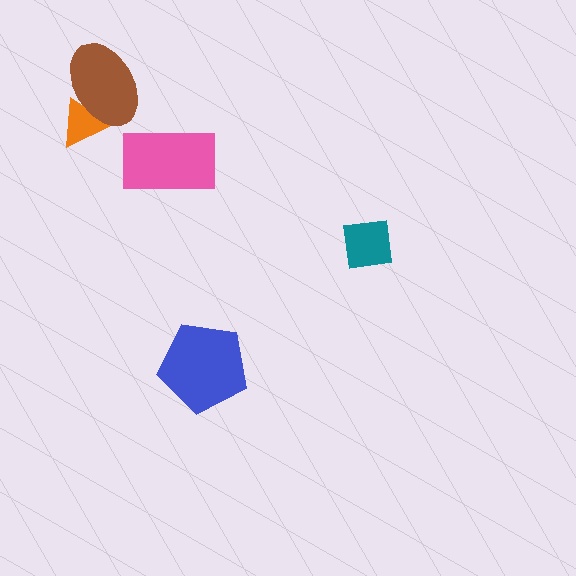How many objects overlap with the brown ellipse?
1 object overlaps with the brown ellipse.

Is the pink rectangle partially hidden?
No, no other shape covers it.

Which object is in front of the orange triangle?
The brown ellipse is in front of the orange triangle.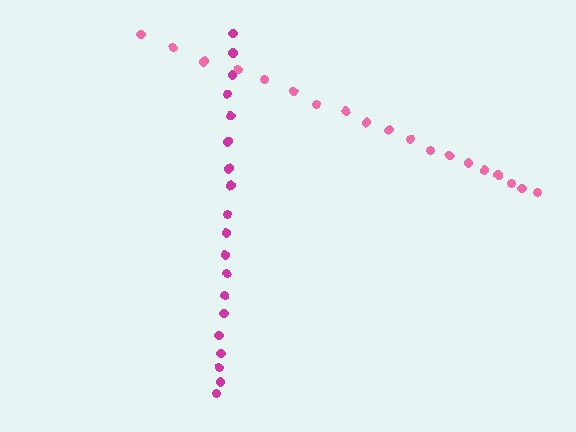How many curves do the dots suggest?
There are 2 distinct paths.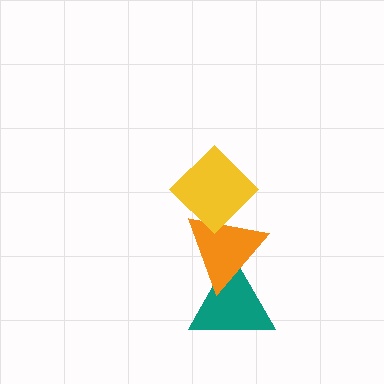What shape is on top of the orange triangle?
The yellow diamond is on top of the orange triangle.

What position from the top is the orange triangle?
The orange triangle is 2nd from the top.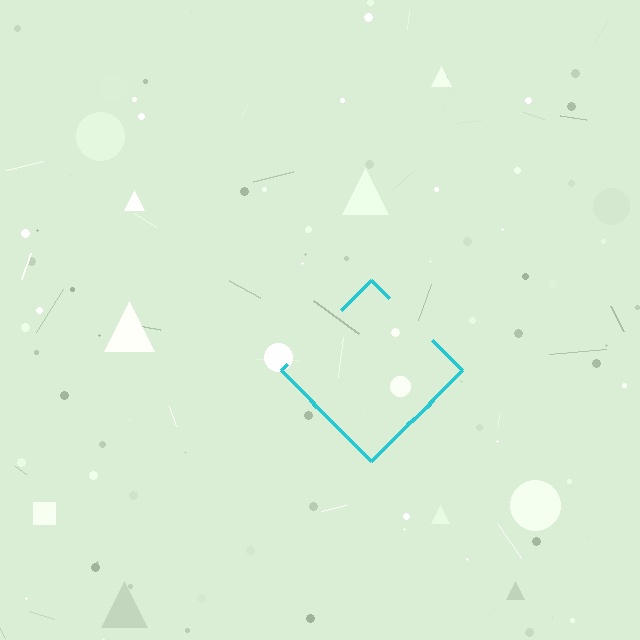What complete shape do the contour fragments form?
The contour fragments form a diamond.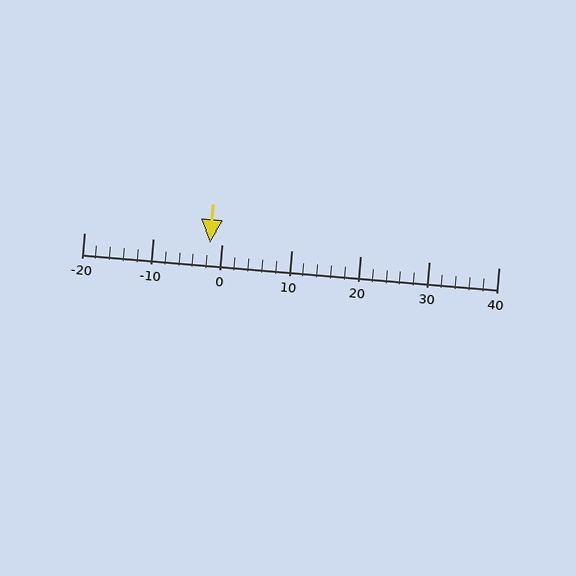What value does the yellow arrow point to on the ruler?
The yellow arrow points to approximately -2.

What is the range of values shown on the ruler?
The ruler shows values from -20 to 40.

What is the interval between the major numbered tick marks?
The major tick marks are spaced 10 units apart.